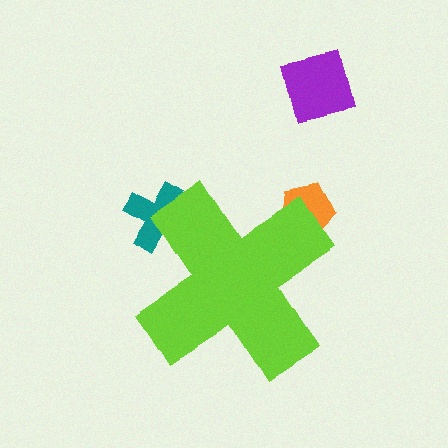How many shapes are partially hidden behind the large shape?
2 shapes are partially hidden.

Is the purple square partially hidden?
No, the purple square is fully visible.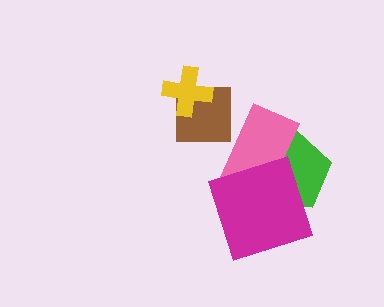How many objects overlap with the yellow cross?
1 object overlaps with the yellow cross.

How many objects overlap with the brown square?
1 object overlaps with the brown square.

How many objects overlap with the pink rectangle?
2 objects overlap with the pink rectangle.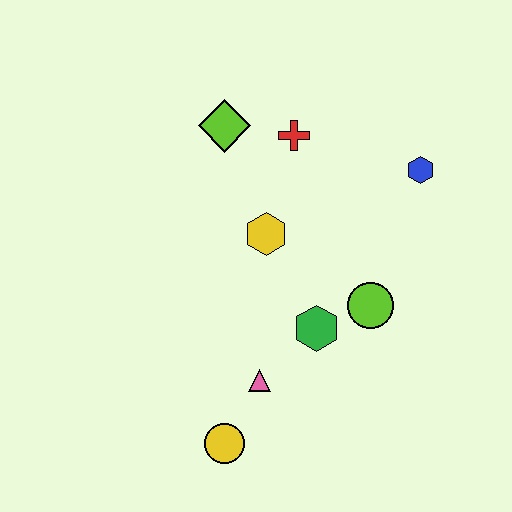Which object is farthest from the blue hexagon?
The yellow circle is farthest from the blue hexagon.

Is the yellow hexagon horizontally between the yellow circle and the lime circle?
Yes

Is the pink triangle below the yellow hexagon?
Yes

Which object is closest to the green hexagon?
The lime circle is closest to the green hexagon.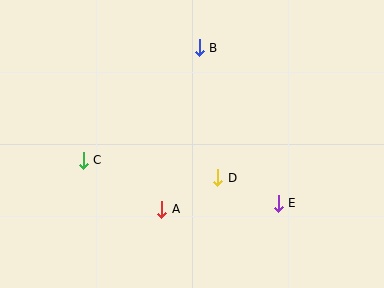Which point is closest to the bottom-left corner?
Point C is closest to the bottom-left corner.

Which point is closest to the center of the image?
Point D at (218, 178) is closest to the center.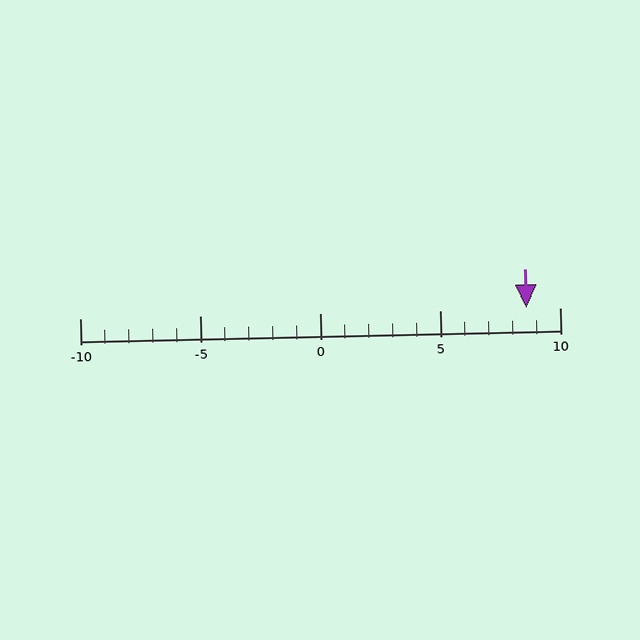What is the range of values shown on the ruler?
The ruler shows values from -10 to 10.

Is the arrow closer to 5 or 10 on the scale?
The arrow is closer to 10.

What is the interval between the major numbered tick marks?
The major tick marks are spaced 5 units apart.